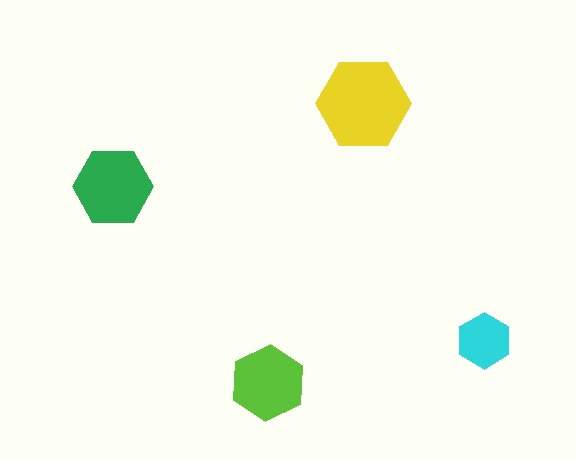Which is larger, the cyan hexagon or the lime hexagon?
The lime one.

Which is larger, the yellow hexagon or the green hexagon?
The yellow one.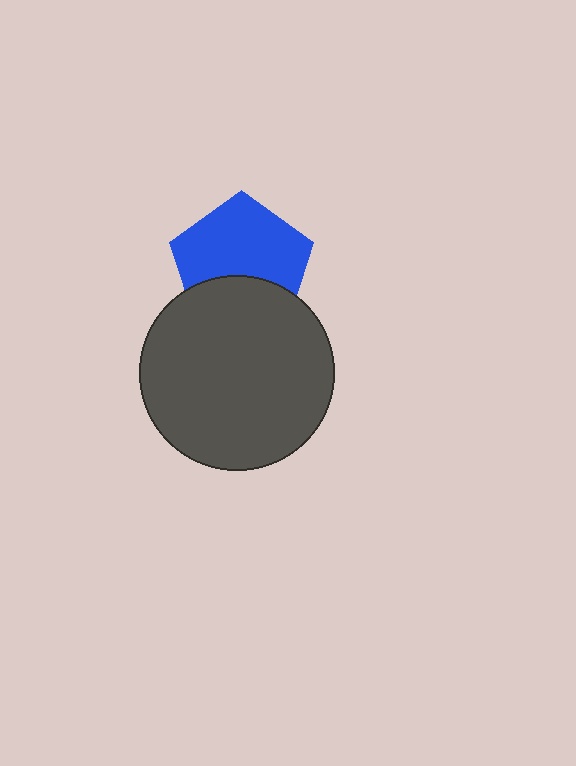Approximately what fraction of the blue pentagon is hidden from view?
Roughly 35% of the blue pentagon is hidden behind the dark gray circle.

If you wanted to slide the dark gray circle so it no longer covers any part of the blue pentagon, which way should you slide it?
Slide it down — that is the most direct way to separate the two shapes.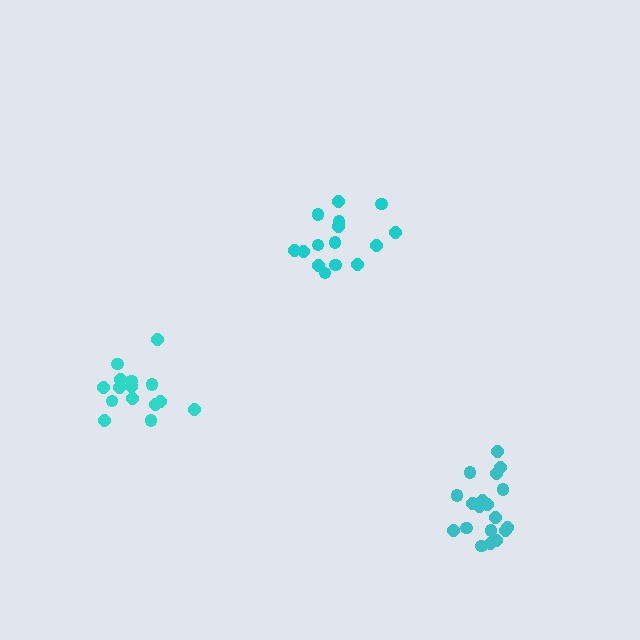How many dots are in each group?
Group 1: 15 dots, Group 2: 15 dots, Group 3: 19 dots (49 total).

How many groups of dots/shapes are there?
There are 3 groups.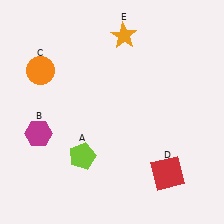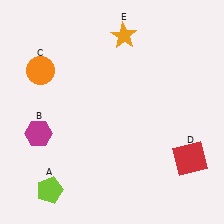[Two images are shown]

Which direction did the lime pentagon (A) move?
The lime pentagon (A) moved down.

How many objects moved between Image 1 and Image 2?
2 objects moved between the two images.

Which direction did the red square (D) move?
The red square (D) moved right.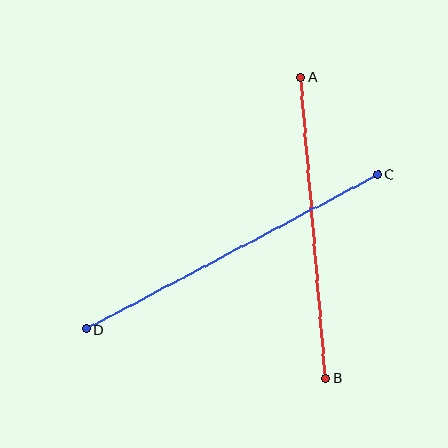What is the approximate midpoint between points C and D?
The midpoint is at approximately (232, 252) pixels.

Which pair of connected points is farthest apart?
Points C and D are farthest apart.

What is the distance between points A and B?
The distance is approximately 302 pixels.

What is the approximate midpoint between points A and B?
The midpoint is at approximately (313, 228) pixels.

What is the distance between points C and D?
The distance is approximately 330 pixels.